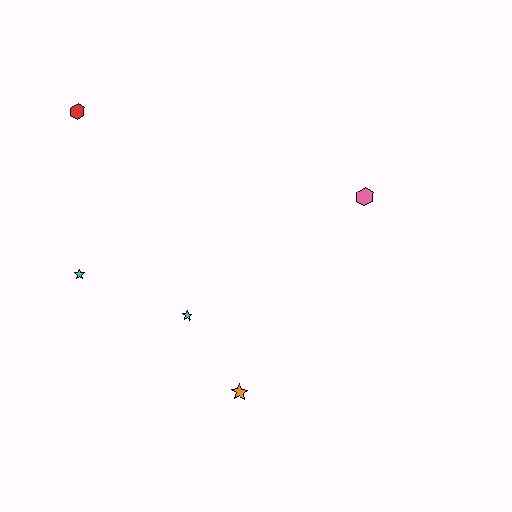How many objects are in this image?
There are 5 objects.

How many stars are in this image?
There are 3 stars.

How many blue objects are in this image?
There are no blue objects.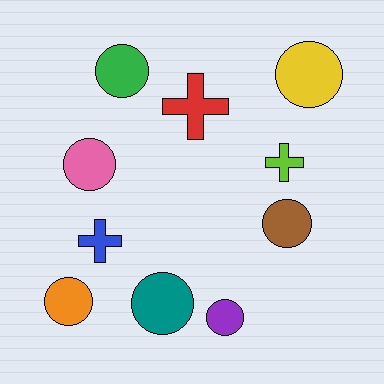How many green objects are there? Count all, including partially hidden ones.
There is 1 green object.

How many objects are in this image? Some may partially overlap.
There are 10 objects.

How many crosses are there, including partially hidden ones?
There are 3 crosses.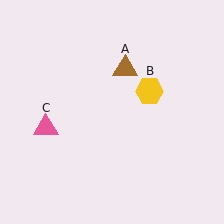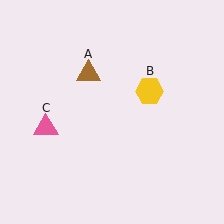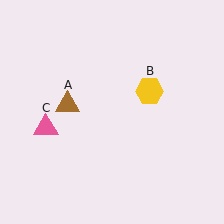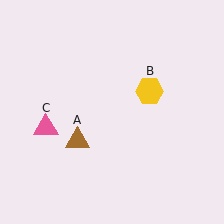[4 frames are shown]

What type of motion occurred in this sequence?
The brown triangle (object A) rotated counterclockwise around the center of the scene.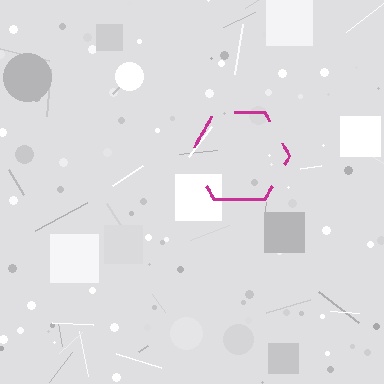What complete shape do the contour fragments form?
The contour fragments form a hexagon.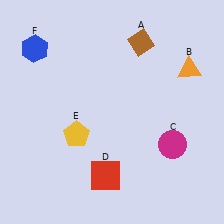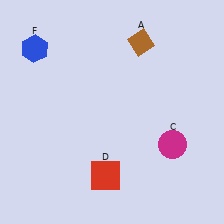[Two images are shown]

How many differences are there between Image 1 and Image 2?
There are 2 differences between the two images.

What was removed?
The yellow pentagon (E), the orange triangle (B) were removed in Image 2.